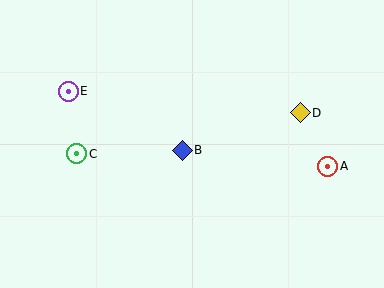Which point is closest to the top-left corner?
Point E is closest to the top-left corner.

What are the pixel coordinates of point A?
Point A is at (328, 166).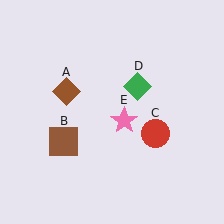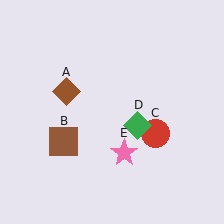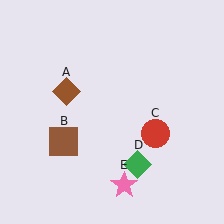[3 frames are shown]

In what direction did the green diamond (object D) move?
The green diamond (object D) moved down.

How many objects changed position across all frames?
2 objects changed position: green diamond (object D), pink star (object E).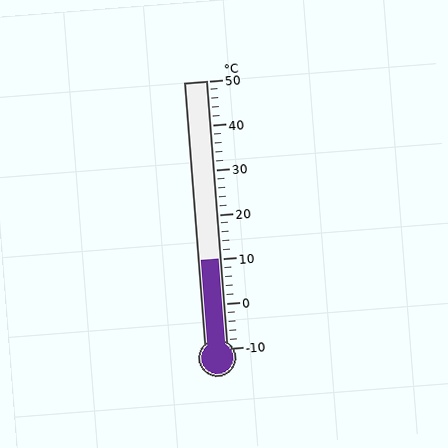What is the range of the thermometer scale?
The thermometer scale ranges from -10°C to 50°C.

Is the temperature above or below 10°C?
The temperature is at 10°C.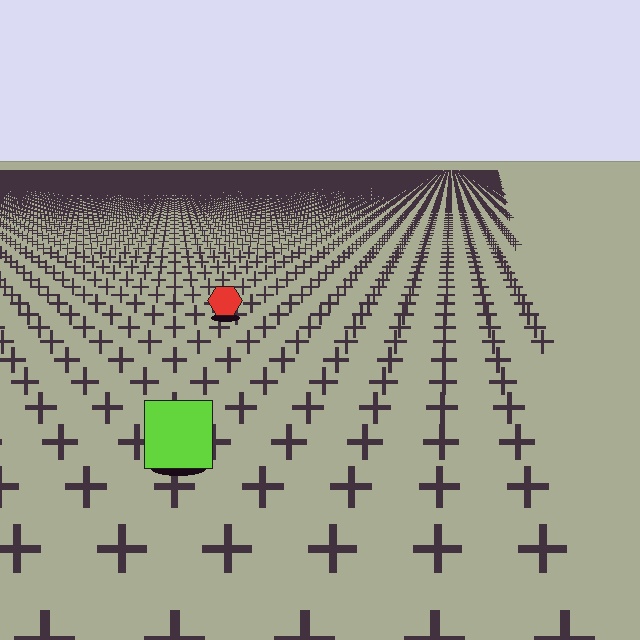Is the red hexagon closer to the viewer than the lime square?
No. The lime square is closer — you can tell from the texture gradient: the ground texture is coarser near it.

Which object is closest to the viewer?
The lime square is closest. The texture marks near it are larger and more spread out.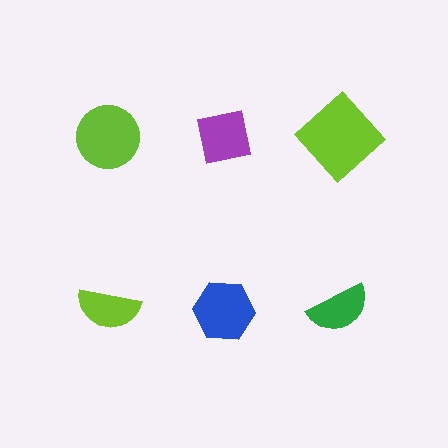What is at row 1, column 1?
A lime circle.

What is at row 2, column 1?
A lime semicircle.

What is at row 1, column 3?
A lime diamond.